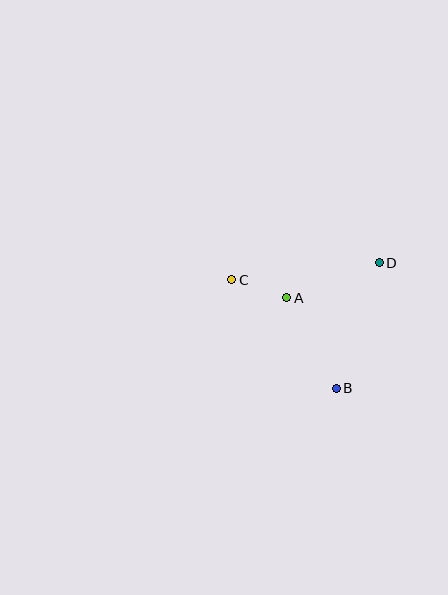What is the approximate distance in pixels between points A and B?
The distance between A and B is approximately 103 pixels.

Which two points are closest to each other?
Points A and C are closest to each other.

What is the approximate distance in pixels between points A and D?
The distance between A and D is approximately 99 pixels.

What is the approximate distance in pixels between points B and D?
The distance between B and D is approximately 132 pixels.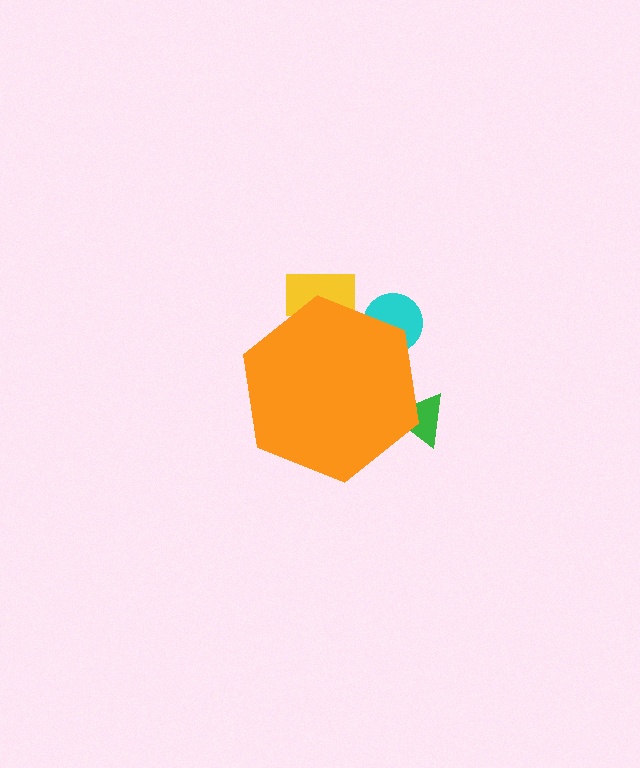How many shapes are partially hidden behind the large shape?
3 shapes are partially hidden.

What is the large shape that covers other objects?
An orange hexagon.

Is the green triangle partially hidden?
Yes, the green triangle is partially hidden behind the orange hexagon.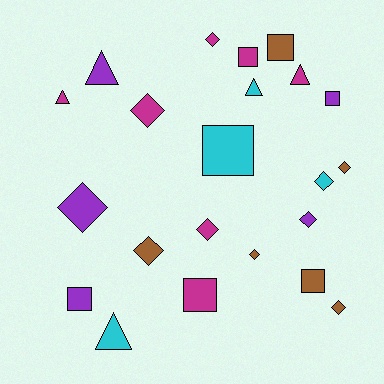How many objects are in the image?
There are 22 objects.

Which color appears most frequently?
Magenta, with 7 objects.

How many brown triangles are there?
There are no brown triangles.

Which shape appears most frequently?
Diamond, with 10 objects.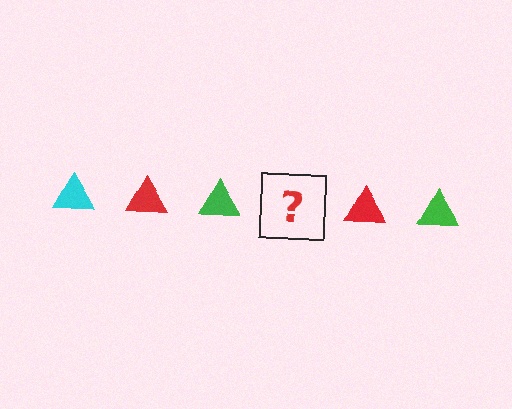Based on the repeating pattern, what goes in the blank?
The blank should be a cyan triangle.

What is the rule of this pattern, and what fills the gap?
The rule is that the pattern cycles through cyan, red, green triangles. The gap should be filled with a cyan triangle.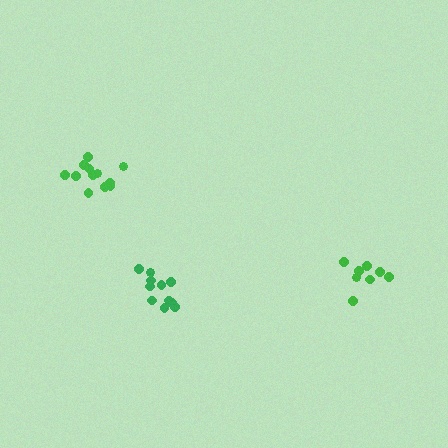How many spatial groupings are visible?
There are 3 spatial groupings.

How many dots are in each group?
Group 1: 9 dots, Group 2: 11 dots, Group 3: 12 dots (32 total).